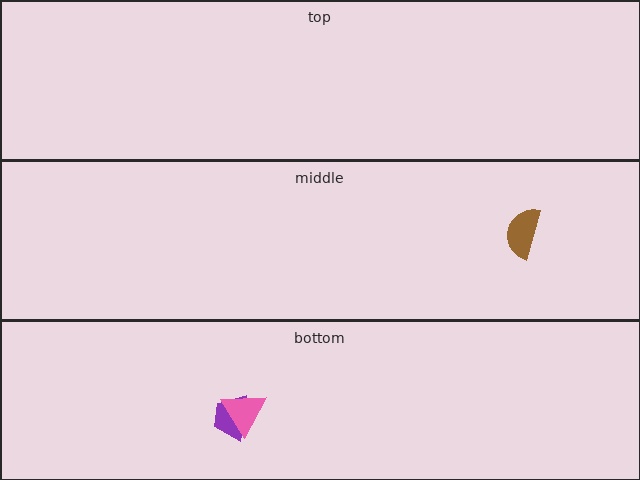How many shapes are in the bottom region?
2.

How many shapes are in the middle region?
1.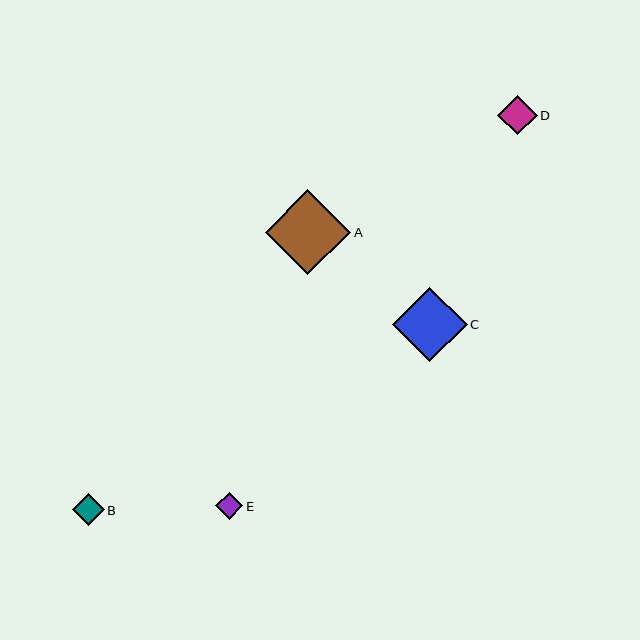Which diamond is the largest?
Diamond A is the largest with a size of approximately 86 pixels.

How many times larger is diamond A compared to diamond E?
Diamond A is approximately 3.2 times the size of diamond E.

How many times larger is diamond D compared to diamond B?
Diamond D is approximately 1.2 times the size of diamond B.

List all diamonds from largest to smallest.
From largest to smallest: A, C, D, B, E.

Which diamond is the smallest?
Diamond E is the smallest with a size of approximately 27 pixels.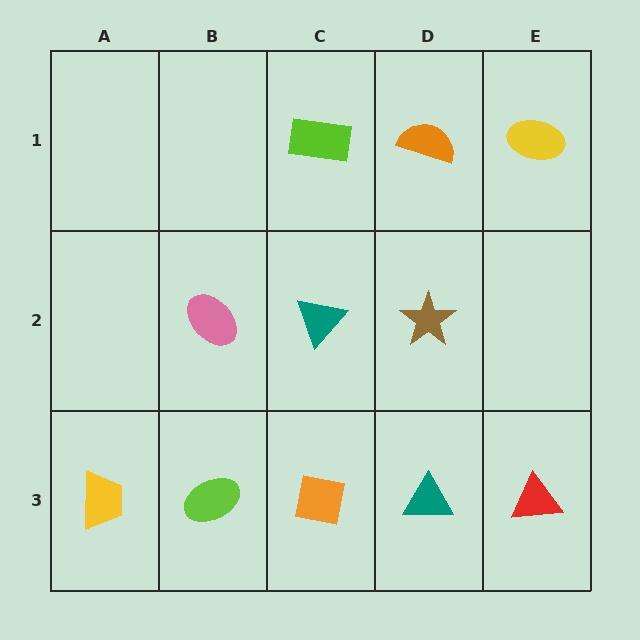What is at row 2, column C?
A teal triangle.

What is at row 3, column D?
A teal triangle.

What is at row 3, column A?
A yellow trapezoid.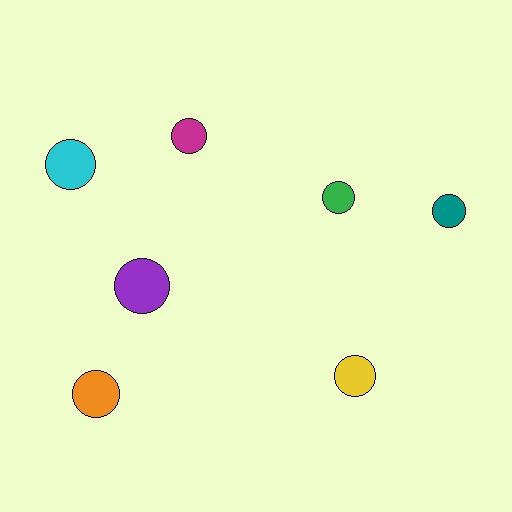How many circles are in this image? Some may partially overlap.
There are 7 circles.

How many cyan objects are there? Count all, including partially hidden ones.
There is 1 cyan object.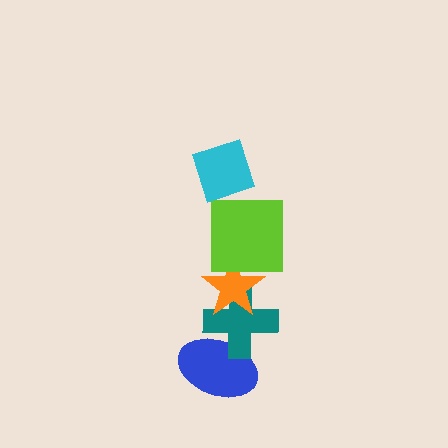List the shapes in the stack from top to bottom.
From top to bottom: the cyan diamond, the lime square, the orange star, the teal cross, the blue ellipse.